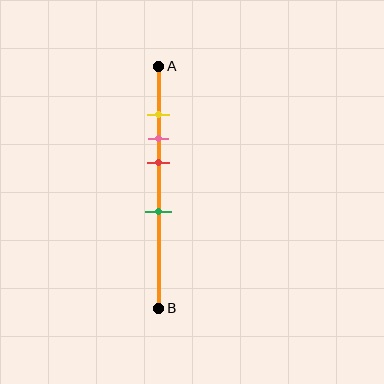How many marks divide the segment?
There are 4 marks dividing the segment.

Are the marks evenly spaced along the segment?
No, the marks are not evenly spaced.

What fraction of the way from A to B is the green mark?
The green mark is approximately 60% (0.6) of the way from A to B.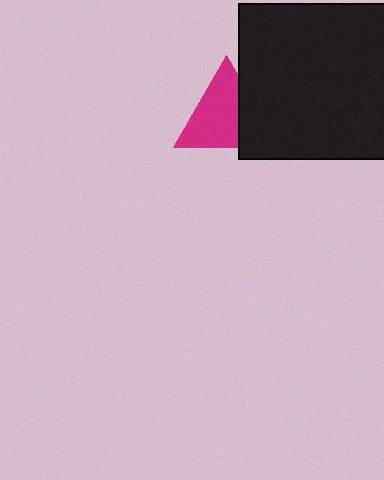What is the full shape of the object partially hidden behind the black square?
The partially hidden object is a magenta triangle.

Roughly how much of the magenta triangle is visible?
Most of it is visible (roughly 68%).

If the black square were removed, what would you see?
You would see the complete magenta triangle.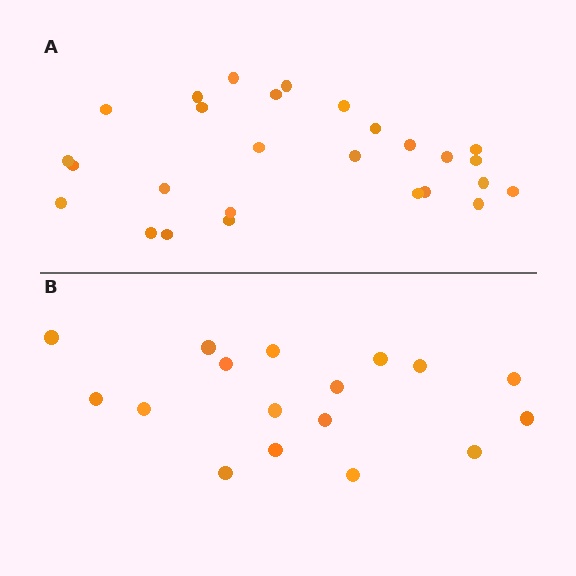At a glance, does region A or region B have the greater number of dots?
Region A (the top region) has more dots.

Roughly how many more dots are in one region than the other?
Region A has roughly 10 or so more dots than region B.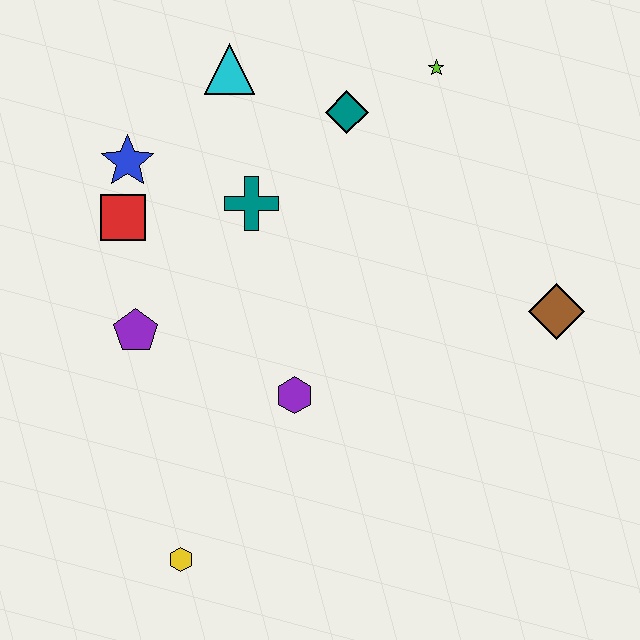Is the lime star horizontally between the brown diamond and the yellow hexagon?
Yes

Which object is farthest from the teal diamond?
The yellow hexagon is farthest from the teal diamond.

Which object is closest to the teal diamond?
The lime star is closest to the teal diamond.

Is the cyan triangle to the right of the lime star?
No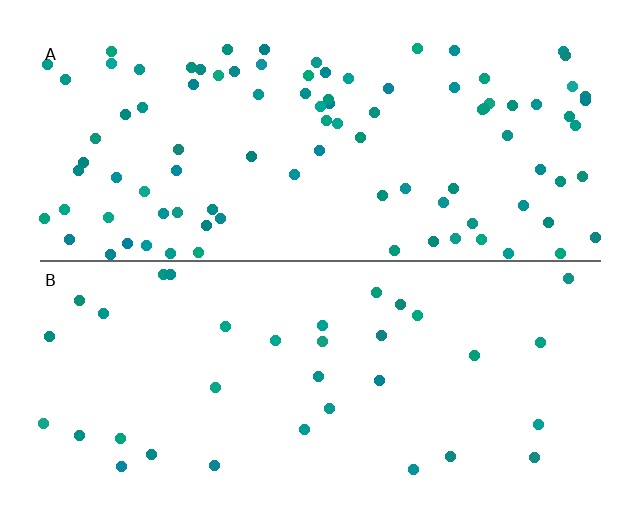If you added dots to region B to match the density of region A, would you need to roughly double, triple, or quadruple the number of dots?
Approximately triple.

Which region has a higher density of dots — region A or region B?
A (the top).